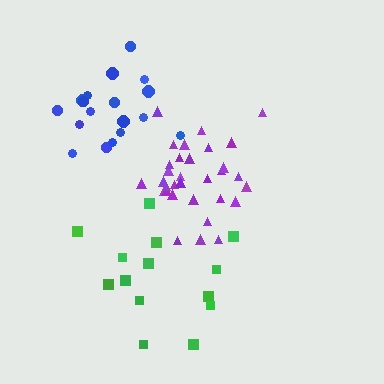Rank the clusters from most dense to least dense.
purple, blue, green.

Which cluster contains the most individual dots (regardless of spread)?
Purple (32).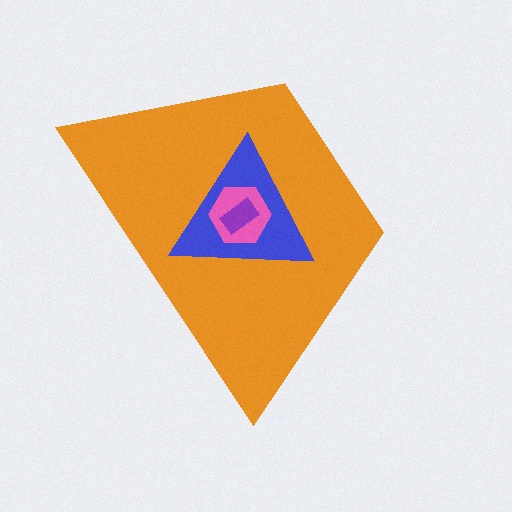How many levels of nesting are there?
4.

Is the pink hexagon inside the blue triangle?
Yes.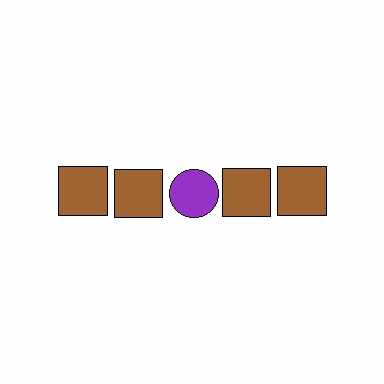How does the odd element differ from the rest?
It differs in both color (purple instead of brown) and shape (circle instead of square).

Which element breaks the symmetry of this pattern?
The purple circle in the top row, center column breaks the symmetry. All other shapes are brown squares.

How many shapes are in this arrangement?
There are 5 shapes arranged in a grid pattern.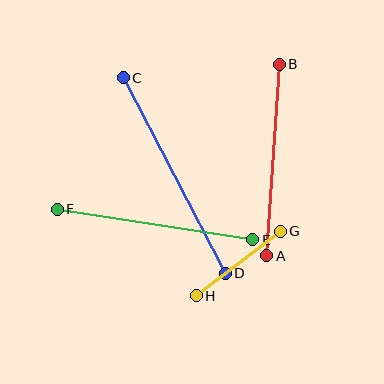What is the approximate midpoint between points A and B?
The midpoint is at approximately (273, 160) pixels.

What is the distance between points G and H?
The distance is approximately 106 pixels.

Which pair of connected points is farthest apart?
Points C and D are farthest apart.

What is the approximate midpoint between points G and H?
The midpoint is at approximately (238, 263) pixels.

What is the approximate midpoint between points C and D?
The midpoint is at approximately (174, 175) pixels.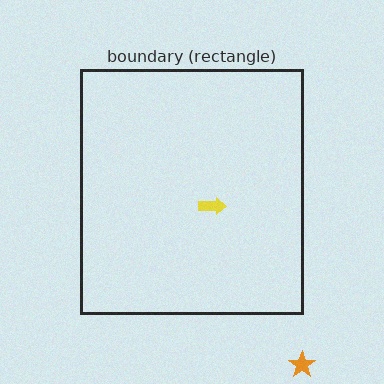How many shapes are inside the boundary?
1 inside, 1 outside.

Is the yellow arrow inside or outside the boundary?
Inside.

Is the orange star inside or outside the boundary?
Outside.